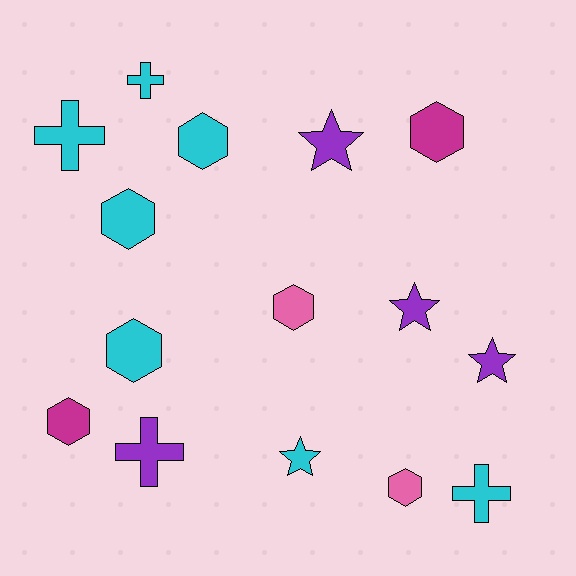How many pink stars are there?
There are no pink stars.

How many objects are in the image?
There are 15 objects.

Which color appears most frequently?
Cyan, with 7 objects.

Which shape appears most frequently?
Hexagon, with 7 objects.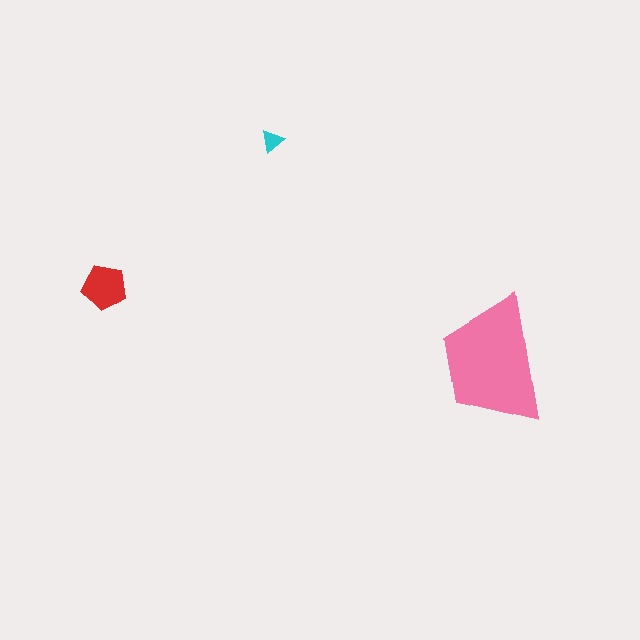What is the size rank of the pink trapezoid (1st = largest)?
1st.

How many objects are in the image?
There are 3 objects in the image.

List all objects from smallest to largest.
The cyan triangle, the red pentagon, the pink trapezoid.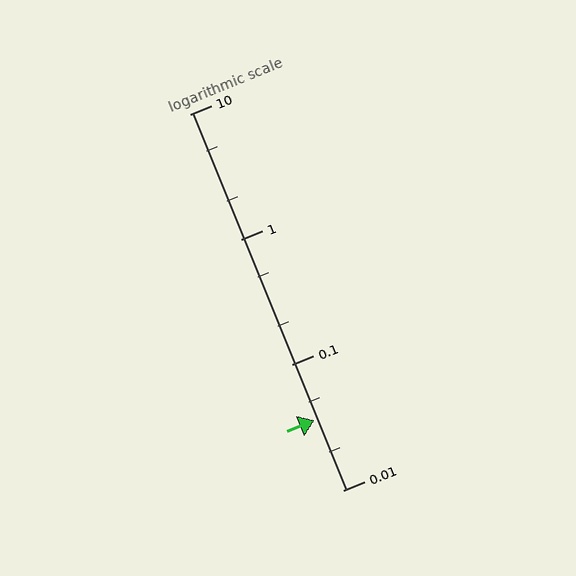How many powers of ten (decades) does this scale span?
The scale spans 3 decades, from 0.01 to 10.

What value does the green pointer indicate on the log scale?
The pointer indicates approximately 0.036.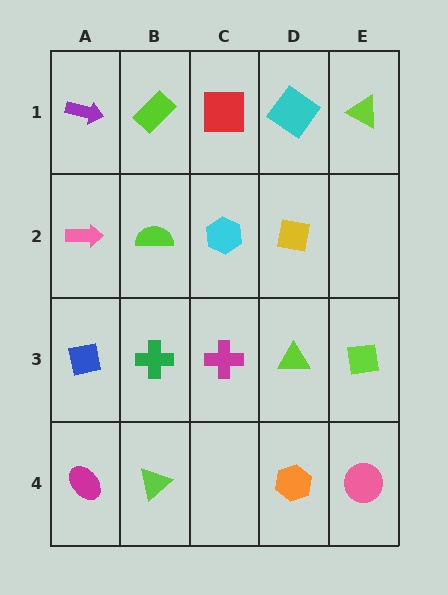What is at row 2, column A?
A pink arrow.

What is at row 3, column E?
A lime square.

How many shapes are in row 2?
4 shapes.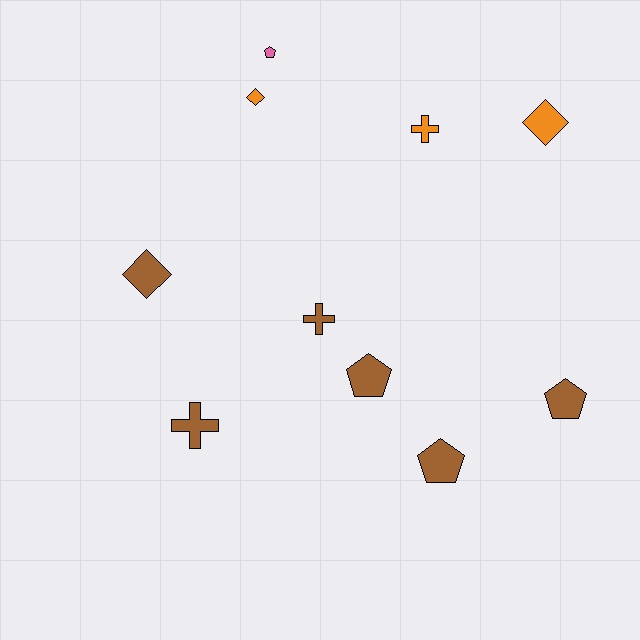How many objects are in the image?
There are 10 objects.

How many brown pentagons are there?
There are 3 brown pentagons.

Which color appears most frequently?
Brown, with 6 objects.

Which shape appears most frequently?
Pentagon, with 4 objects.